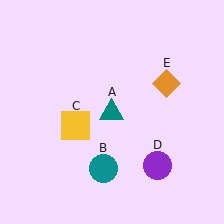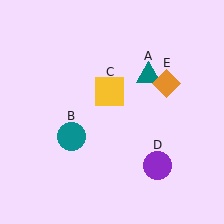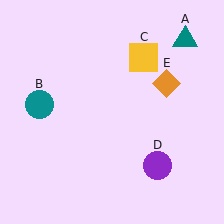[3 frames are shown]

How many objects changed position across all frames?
3 objects changed position: teal triangle (object A), teal circle (object B), yellow square (object C).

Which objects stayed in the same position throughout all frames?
Purple circle (object D) and orange diamond (object E) remained stationary.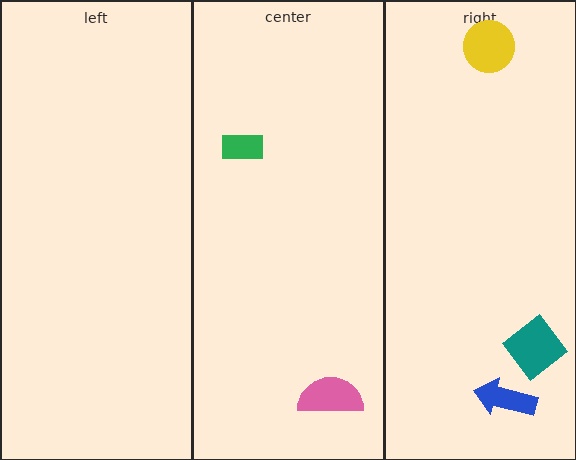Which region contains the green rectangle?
The center region.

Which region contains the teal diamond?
The right region.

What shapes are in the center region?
The pink semicircle, the green rectangle.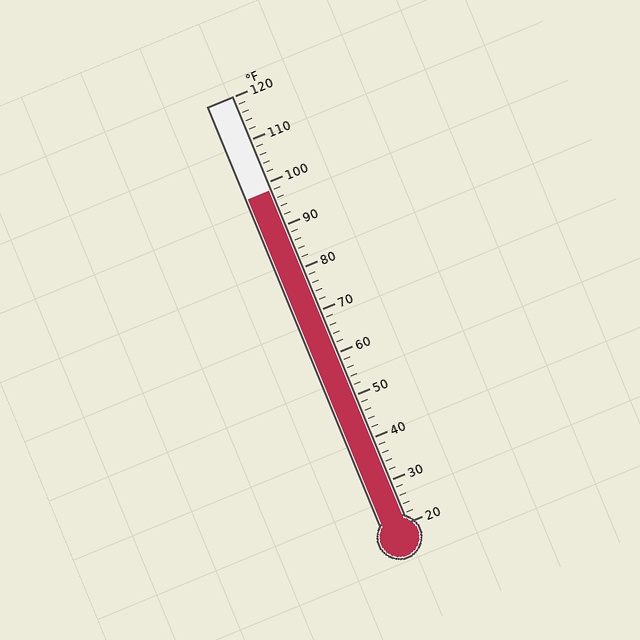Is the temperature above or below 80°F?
The temperature is above 80°F.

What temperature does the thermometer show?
The thermometer shows approximately 98°F.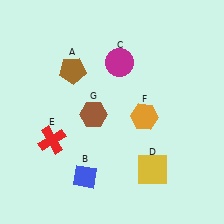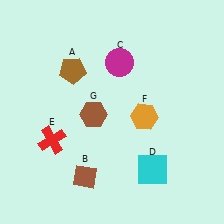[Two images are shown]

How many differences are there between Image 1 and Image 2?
There are 2 differences between the two images.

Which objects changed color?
B changed from blue to brown. D changed from yellow to cyan.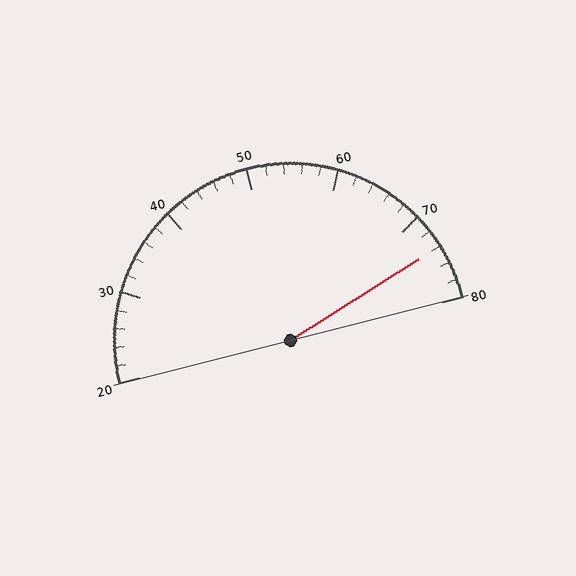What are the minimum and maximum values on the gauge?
The gauge ranges from 20 to 80.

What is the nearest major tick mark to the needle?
The nearest major tick mark is 70.